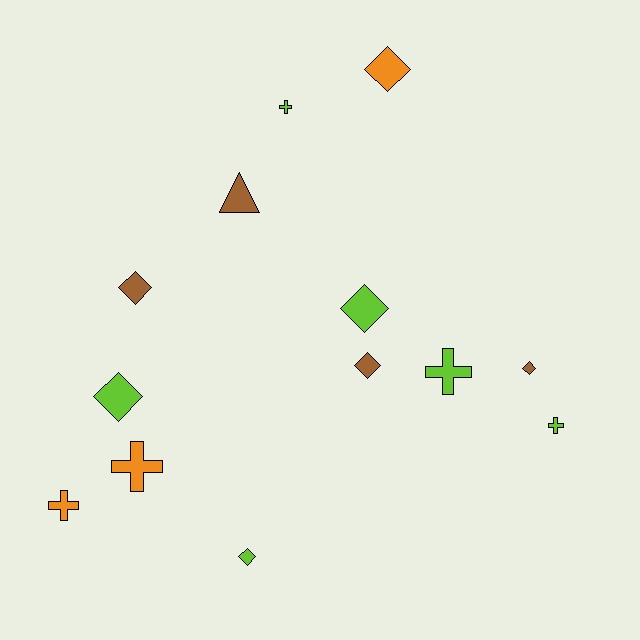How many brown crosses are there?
There are no brown crosses.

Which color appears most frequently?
Lime, with 6 objects.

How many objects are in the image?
There are 13 objects.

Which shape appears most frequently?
Diamond, with 7 objects.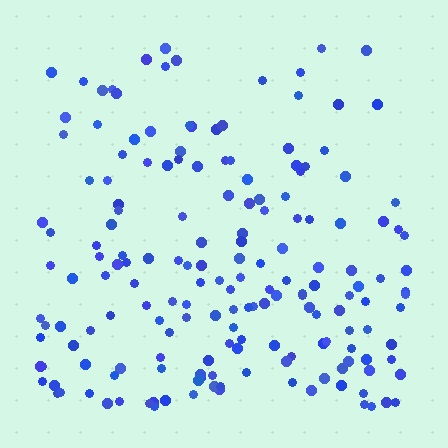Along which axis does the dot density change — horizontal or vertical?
Vertical.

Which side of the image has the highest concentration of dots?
The bottom.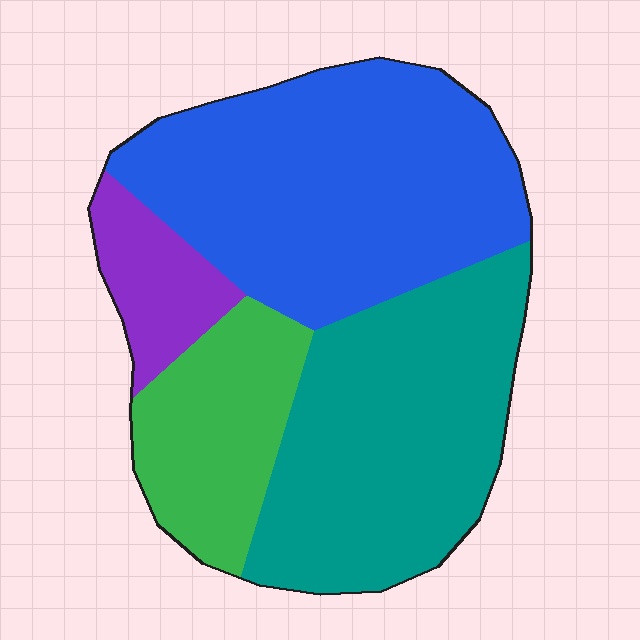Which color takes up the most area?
Blue, at roughly 40%.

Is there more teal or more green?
Teal.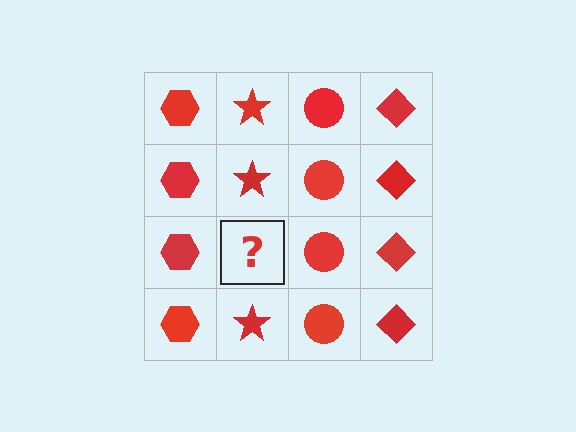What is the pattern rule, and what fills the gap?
The rule is that each column has a consistent shape. The gap should be filled with a red star.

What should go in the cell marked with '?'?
The missing cell should contain a red star.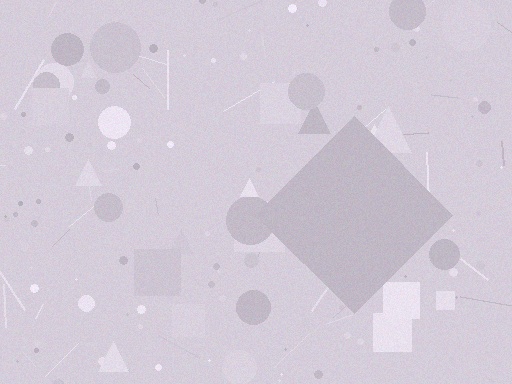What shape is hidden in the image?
A diamond is hidden in the image.